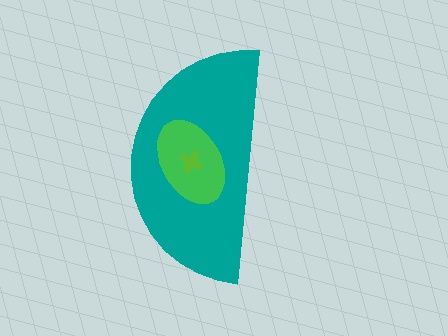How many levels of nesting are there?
3.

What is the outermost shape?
The teal semicircle.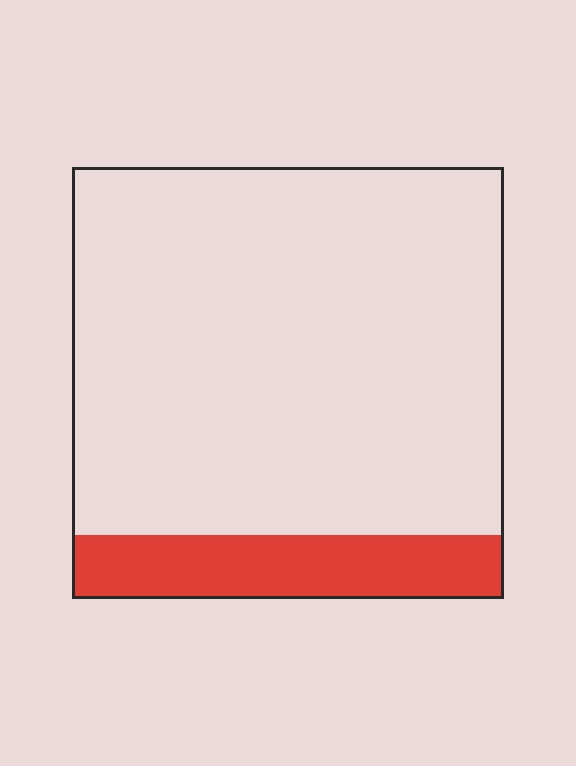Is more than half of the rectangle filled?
No.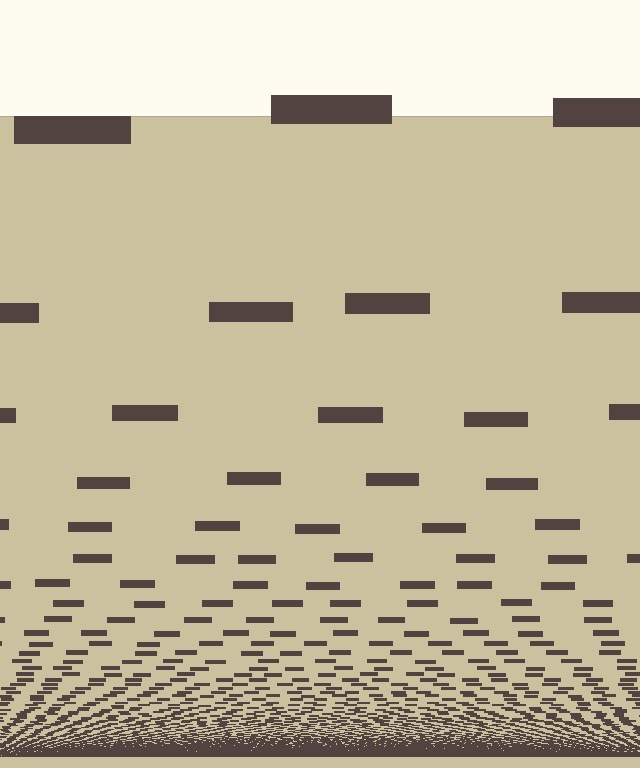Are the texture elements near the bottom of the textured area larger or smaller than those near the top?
Smaller. The gradient is inverted — elements near the bottom are smaller and denser.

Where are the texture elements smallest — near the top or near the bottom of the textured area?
Near the bottom.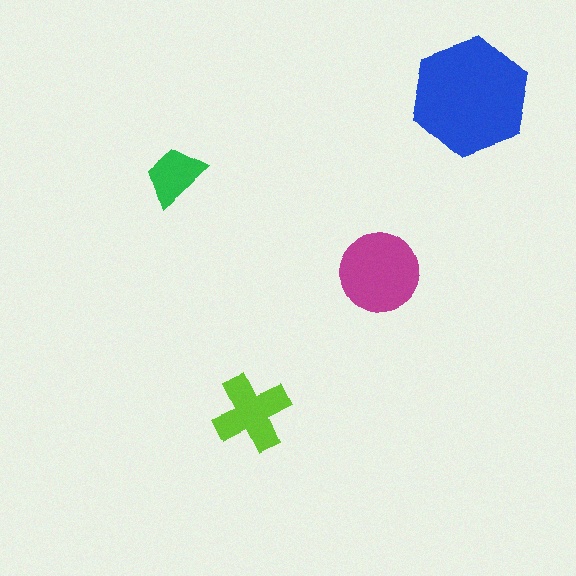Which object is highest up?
The blue hexagon is topmost.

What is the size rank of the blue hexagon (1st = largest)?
1st.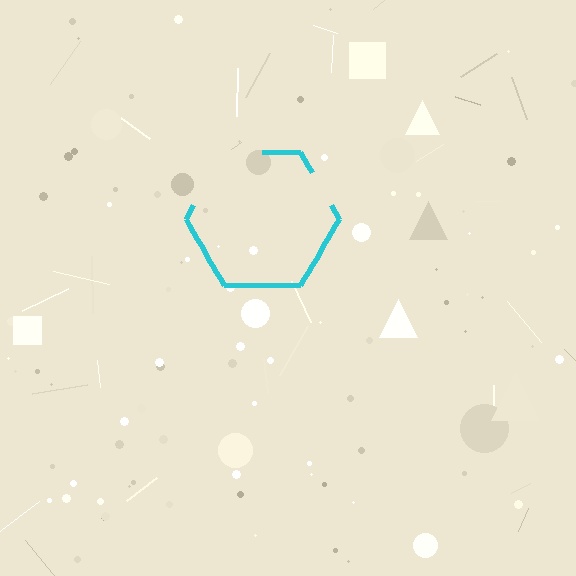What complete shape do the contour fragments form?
The contour fragments form a hexagon.